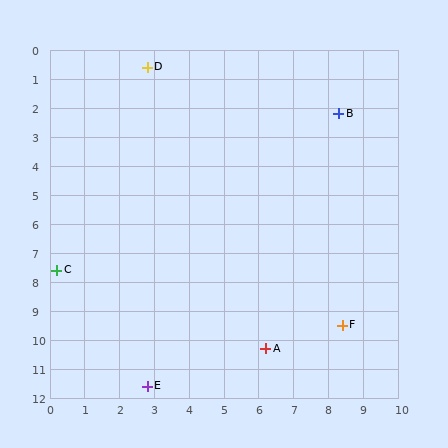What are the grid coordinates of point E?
Point E is at approximately (2.8, 11.6).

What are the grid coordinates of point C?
Point C is at approximately (0.2, 7.6).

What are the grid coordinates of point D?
Point D is at approximately (2.8, 0.6).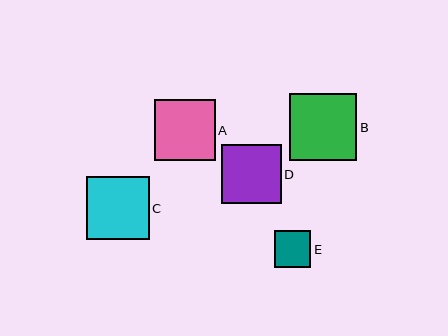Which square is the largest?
Square B is the largest with a size of approximately 67 pixels.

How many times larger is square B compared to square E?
Square B is approximately 1.8 times the size of square E.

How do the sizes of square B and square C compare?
Square B and square C are approximately the same size.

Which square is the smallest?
Square E is the smallest with a size of approximately 37 pixels.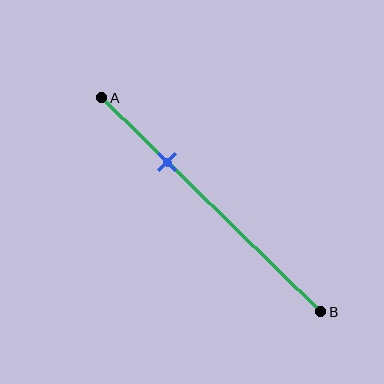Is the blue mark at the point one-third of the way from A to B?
No, the mark is at about 30% from A, not at the 33% one-third point.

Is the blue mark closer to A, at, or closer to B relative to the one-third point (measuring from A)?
The blue mark is closer to point A than the one-third point of segment AB.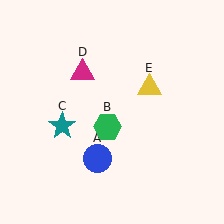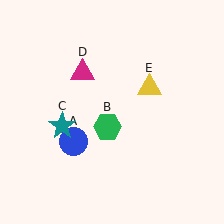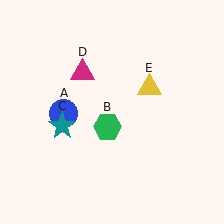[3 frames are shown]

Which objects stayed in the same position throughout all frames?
Green hexagon (object B) and teal star (object C) and magenta triangle (object D) and yellow triangle (object E) remained stationary.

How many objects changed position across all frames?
1 object changed position: blue circle (object A).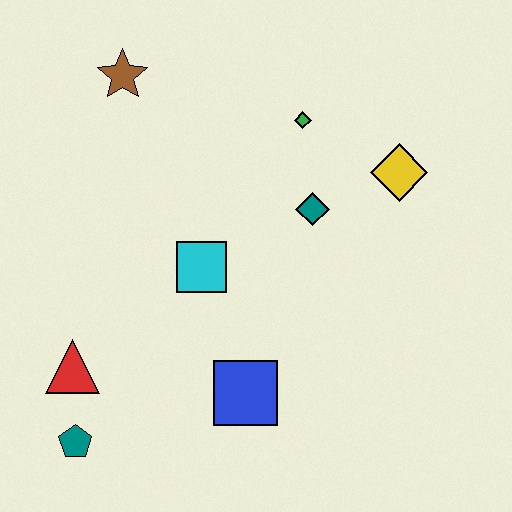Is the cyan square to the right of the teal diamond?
No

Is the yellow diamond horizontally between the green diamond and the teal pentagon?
No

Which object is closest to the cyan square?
The teal diamond is closest to the cyan square.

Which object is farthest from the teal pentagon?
The yellow diamond is farthest from the teal pentagon.